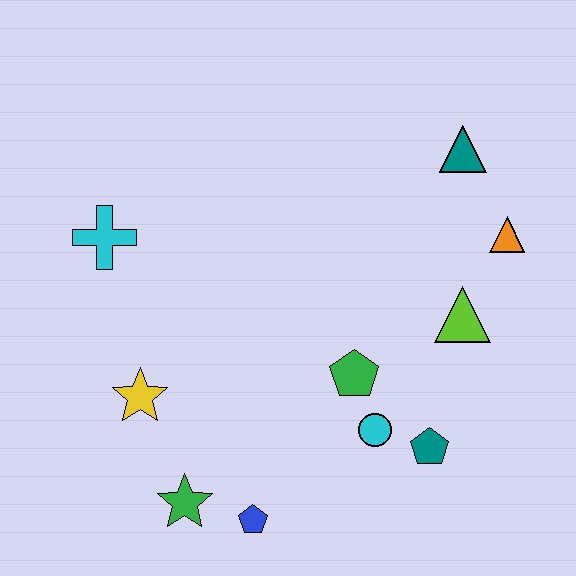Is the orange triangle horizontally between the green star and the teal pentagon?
No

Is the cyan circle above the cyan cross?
No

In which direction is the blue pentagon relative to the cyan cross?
The blue pentagon is below the cyan cross.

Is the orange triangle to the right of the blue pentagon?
Yes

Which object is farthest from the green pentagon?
The cyan cross is farthest from the green pentagon.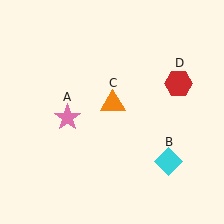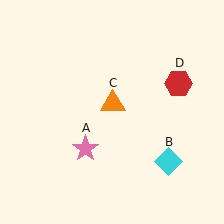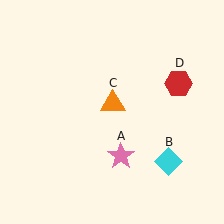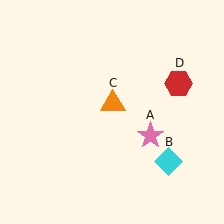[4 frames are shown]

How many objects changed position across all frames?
1 object changed position: pink star (object A).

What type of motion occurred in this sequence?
The pink star (object A) rotated counterclockwise around the center of the scene.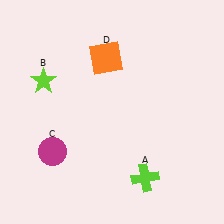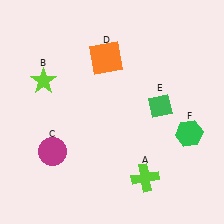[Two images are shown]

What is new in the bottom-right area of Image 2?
A green hexagon (F) was added in the bottom-right area of Image 2.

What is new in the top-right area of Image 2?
A green diamond (E) was added in the top-right area of Image 2.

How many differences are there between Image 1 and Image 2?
There are 2 differences between the two images.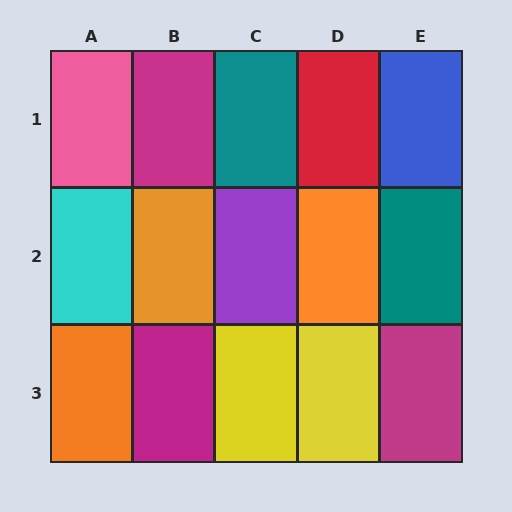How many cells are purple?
1 cell is purple.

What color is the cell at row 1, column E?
Blue.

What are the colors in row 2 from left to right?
Cyan, orange, purple, orange, teal.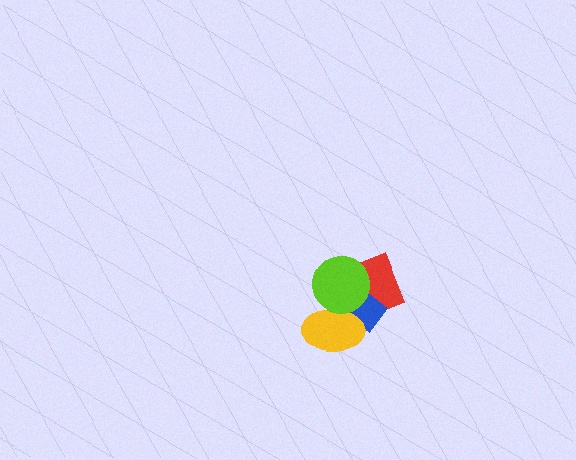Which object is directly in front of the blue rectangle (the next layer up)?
The yellow ellipse is directly in front of the blue rectangle.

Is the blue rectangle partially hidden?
Yes, it is partially covered by another shape.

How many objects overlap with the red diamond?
3 objects overlap with the red diamond.